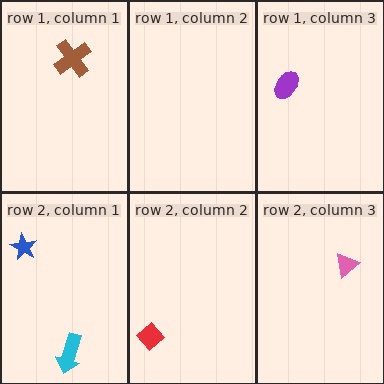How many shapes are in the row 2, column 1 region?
2.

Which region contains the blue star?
The row 2, column 1 region.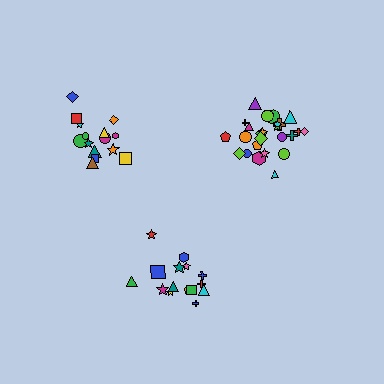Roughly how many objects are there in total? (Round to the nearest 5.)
Roughly 55 objects in total.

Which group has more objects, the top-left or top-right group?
The top-right group.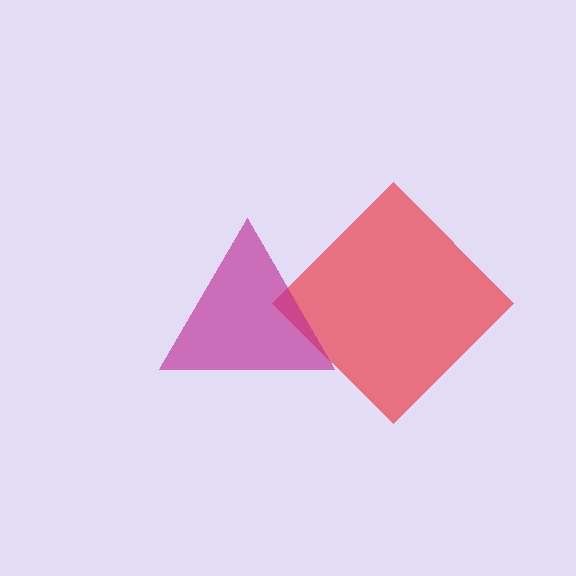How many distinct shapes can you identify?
There are 2 distinct shapes: a red diamond, a magenta triangle.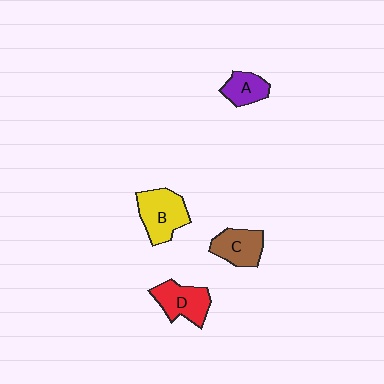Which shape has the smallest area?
Shape A (purple).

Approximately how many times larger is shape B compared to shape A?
Approximately 1.7 times.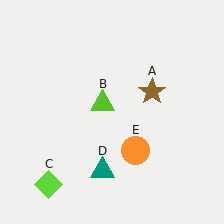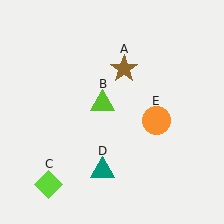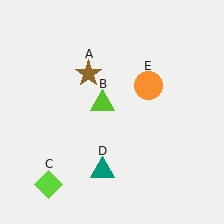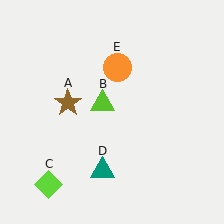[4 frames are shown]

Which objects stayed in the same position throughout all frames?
Lime triangle (object B) and lime diamond (object C) and teal triangle (object D) remained stationary.